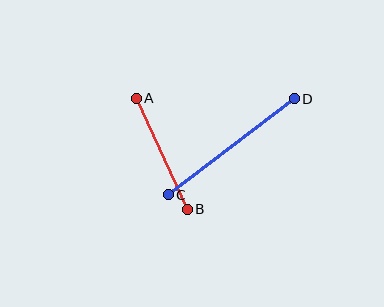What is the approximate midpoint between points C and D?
The midpoint is at approximately (231, 147) pixels.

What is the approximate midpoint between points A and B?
The midpoint is at approximately (162, 154) pixels.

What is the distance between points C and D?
The distance is approximately 158 pixels.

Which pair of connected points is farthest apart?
Points C and D are farthest apart.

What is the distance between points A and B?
The distance is approximately 122 pixels.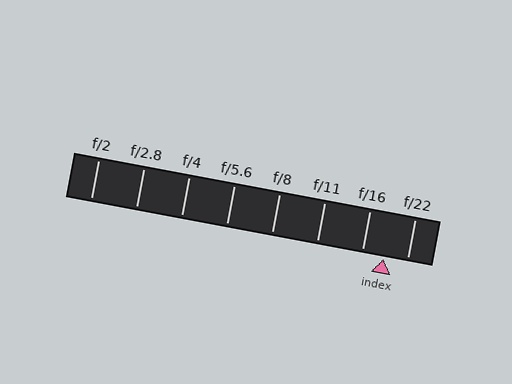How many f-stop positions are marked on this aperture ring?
There are 8 f-stop positions marked.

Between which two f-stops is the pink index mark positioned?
The index mark is between f/16 and f/22.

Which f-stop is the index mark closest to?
The index mark is closest to f/16.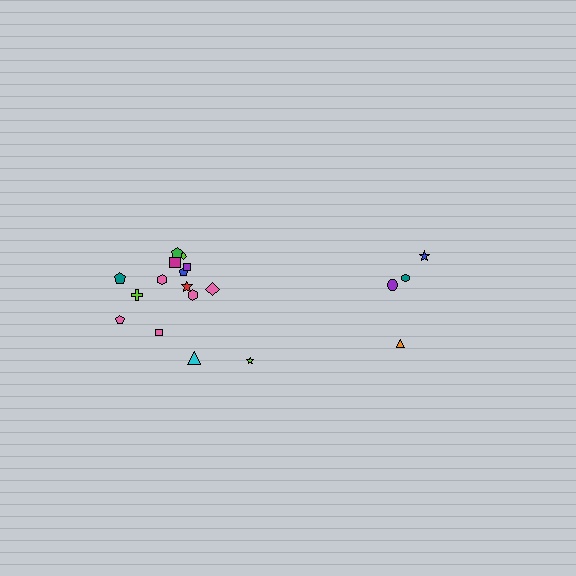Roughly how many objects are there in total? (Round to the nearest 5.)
Roughly 20 objects in total.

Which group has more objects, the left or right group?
The left group.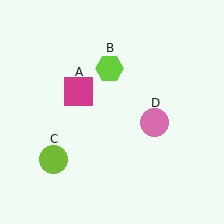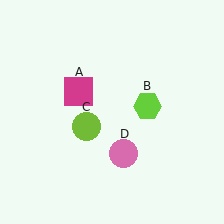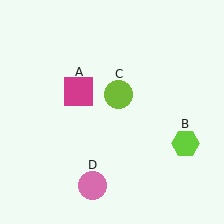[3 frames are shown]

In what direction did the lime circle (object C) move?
The lime circle (object C) moved up and to the right.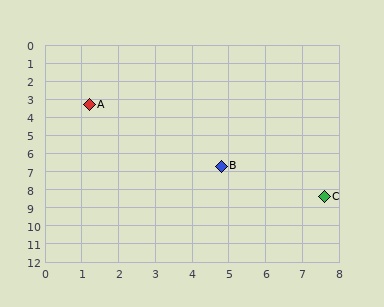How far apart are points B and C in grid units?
Points B and C are about 3.3 grid units apart.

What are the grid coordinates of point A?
Point A is at approximately (1.2, 3.3).